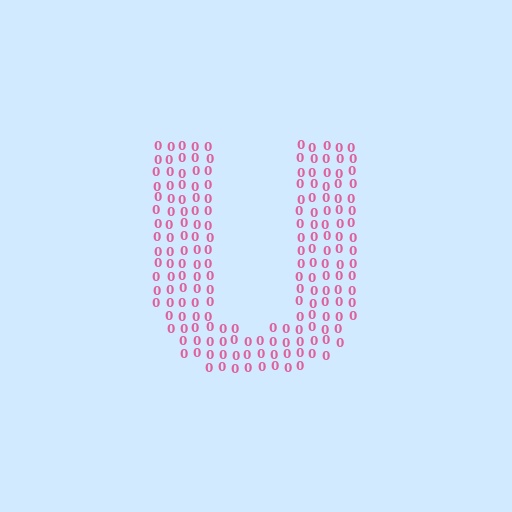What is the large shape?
The large shape is the letter U.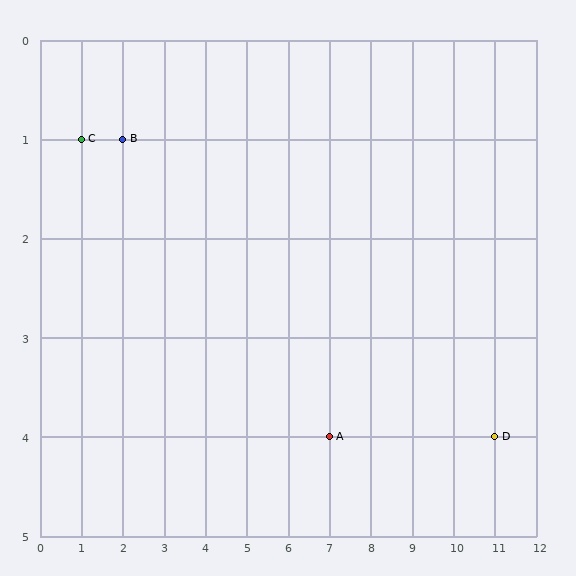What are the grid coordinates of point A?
Point A is at grid coordinates (7, 4).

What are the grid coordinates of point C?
Point C is at grid coordinates (1, 1).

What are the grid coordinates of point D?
Point D is at grid coordinates (11, 4).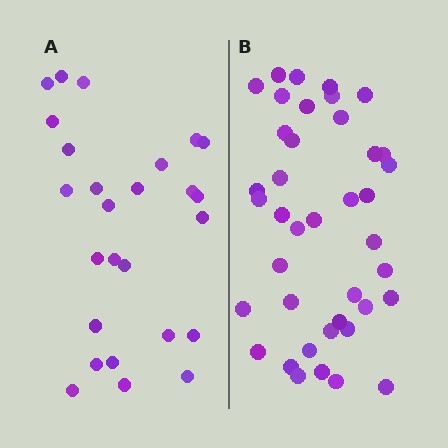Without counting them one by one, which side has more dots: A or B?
Region B (the right region) has more dots.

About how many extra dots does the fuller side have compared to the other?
Region B has approximately 15 more dots than region A.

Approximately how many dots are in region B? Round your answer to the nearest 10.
About 40 dots.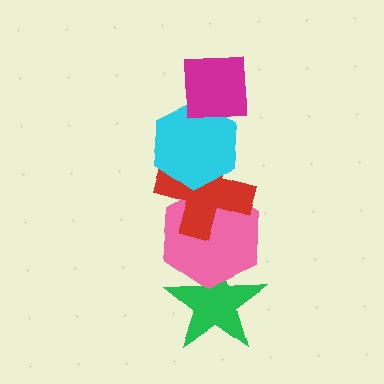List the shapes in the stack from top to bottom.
From top to bottom: the magenta square, the cyan hexagon, the red cross, the pink hexagon, the green star.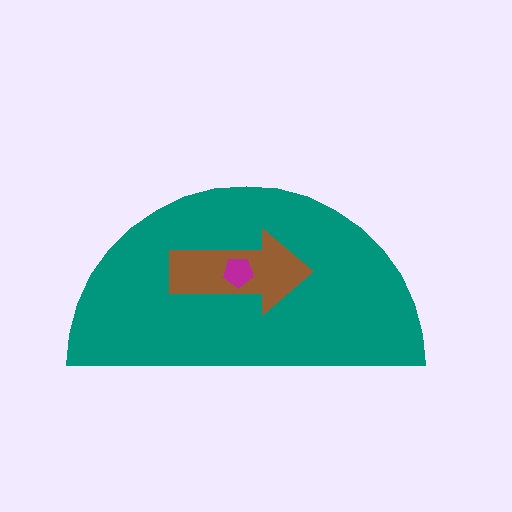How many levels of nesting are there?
3.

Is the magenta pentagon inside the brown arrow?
Yes.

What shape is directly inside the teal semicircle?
The brown arrow.